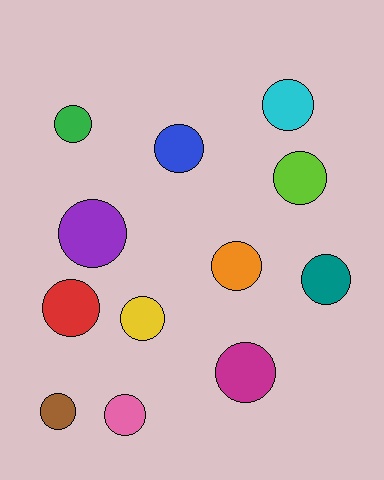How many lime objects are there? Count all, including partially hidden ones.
There is 1 lime object.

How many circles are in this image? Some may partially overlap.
There are 12 circles.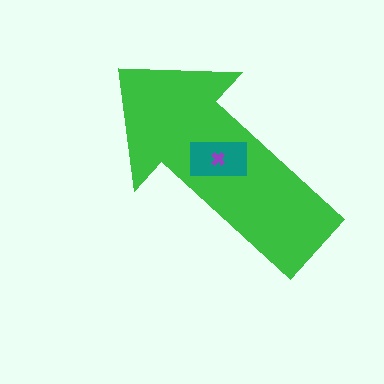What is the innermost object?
The purple cross.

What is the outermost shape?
The green arrow.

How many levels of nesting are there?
3.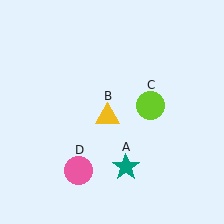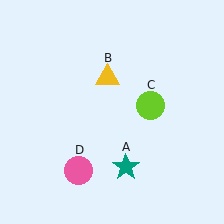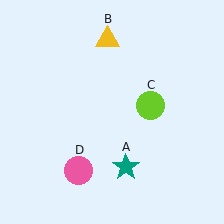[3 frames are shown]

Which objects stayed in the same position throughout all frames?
Teal star (object A) and lime circle (object C) and pink circle (object D) remained stationary.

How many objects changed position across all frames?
1 object changed position: yellow triangle (object B).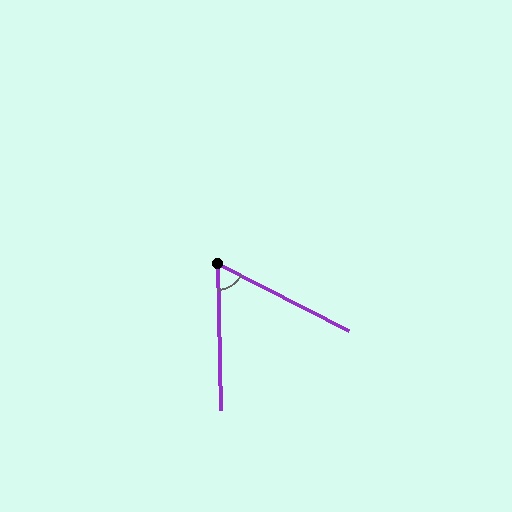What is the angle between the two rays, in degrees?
Approximately 62 degrees.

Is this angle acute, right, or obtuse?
It is acute.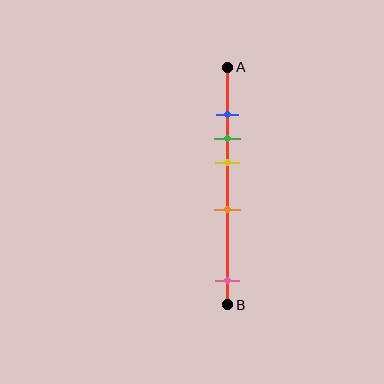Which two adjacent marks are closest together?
The blue and green marks are the closest adjacent pair.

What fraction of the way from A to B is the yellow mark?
The yellow mark is approximately 40% (0.4) of the way from A to B.